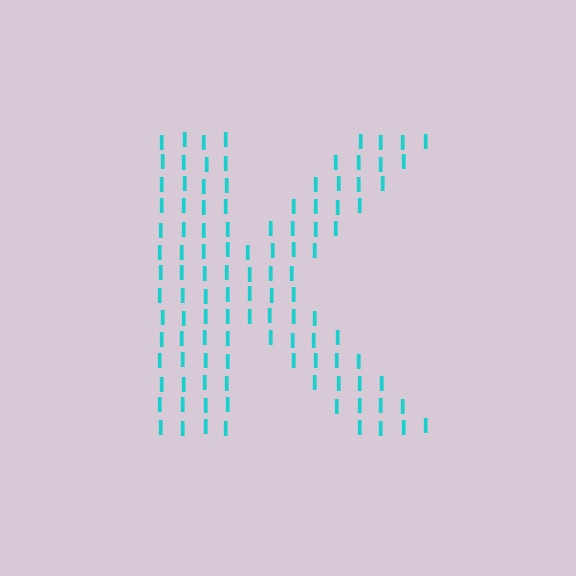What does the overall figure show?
The overall figure shows the letter K.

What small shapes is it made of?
It is made of small letter I's.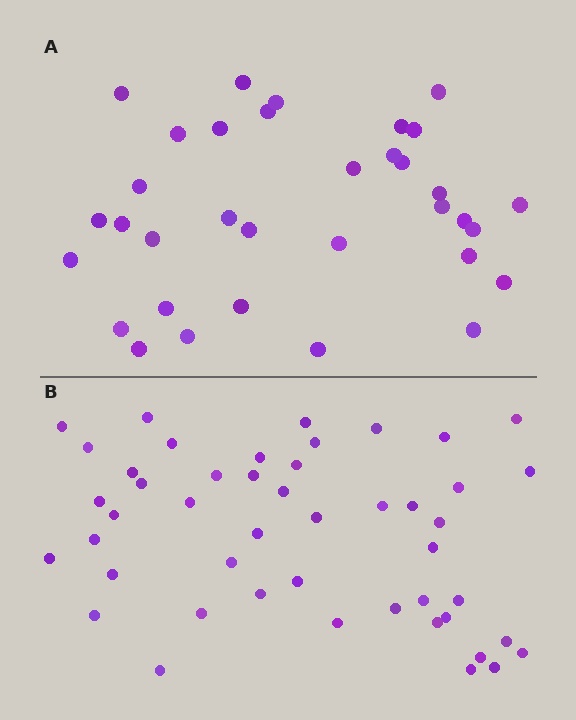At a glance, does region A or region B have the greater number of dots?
Region B (the bottom region) has more dots.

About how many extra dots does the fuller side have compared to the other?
Region B has approximately 15 more dots than region A.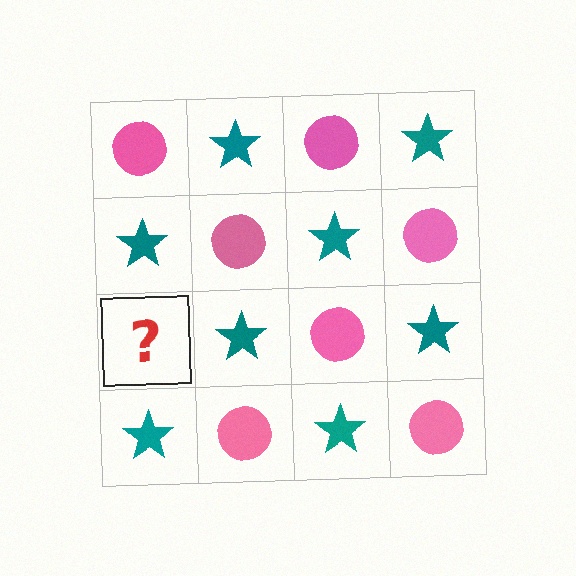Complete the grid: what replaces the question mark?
The question mark should be replaced with a pink circle.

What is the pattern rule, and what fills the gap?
The rule is that it alternates pink circle and teal star in a checkerboard pattern. The gap should be filled with a pink circle.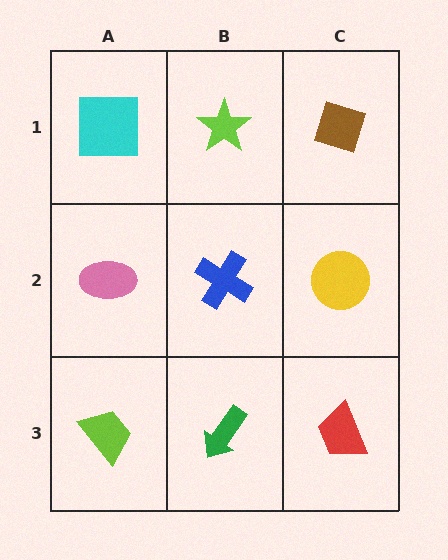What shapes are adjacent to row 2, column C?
A brown diamond (row 1, column C), a red trapezoid (row 3, column C), a blue cross (row 2, column B).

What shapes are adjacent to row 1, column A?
A pink ellipse (row 2, column A), a lime star (row 1, column B).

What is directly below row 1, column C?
A yellow circle.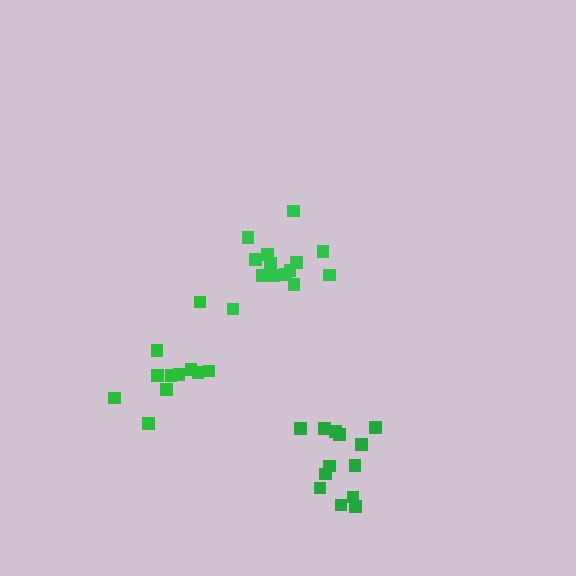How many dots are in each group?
Group 1: 14 dots, Group 2: 13 dots, Group 3: 11 dots (38 total).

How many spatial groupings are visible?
There are 3 spatial groupings.